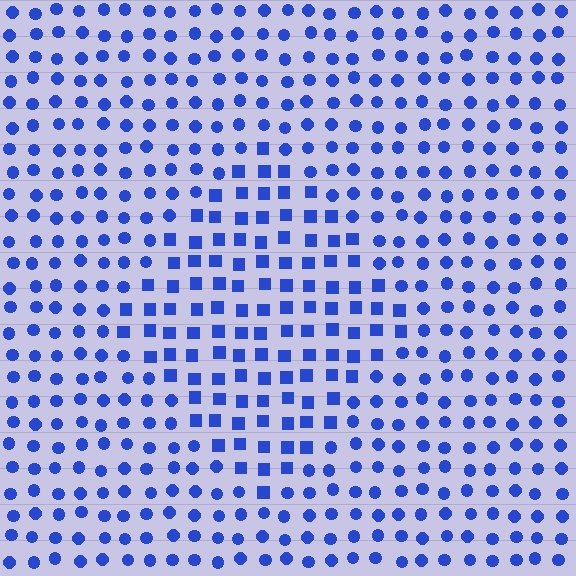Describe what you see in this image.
The image is filled with small blue elements arranged in a uniform grid. A diamond-shaped region contains squares, while the surrounding area contains circles. The boundary is defined purely by the change in element shape.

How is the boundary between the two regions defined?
The boundary is defined by a change in element shape: squares inside vs. circles outside. All elements share the same color and spacing.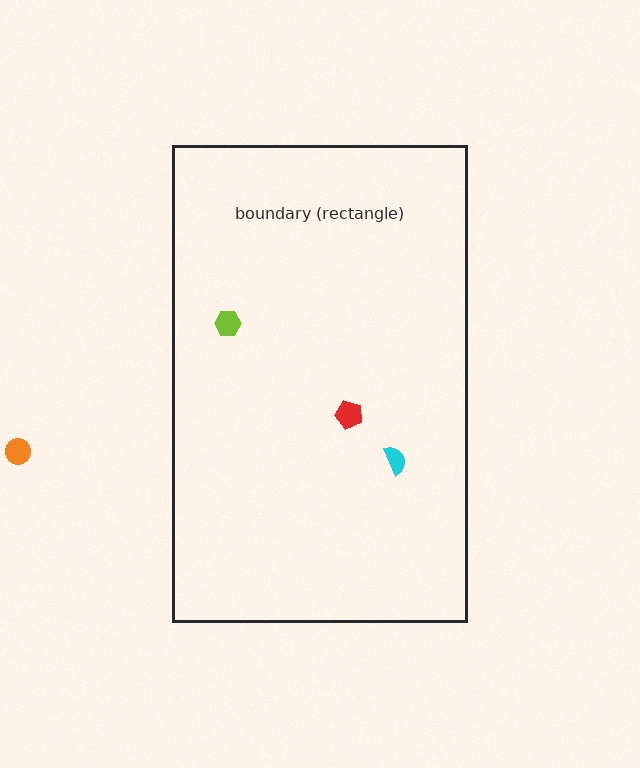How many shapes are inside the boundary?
3 inside, 1 outside.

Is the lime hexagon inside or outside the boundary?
Inside.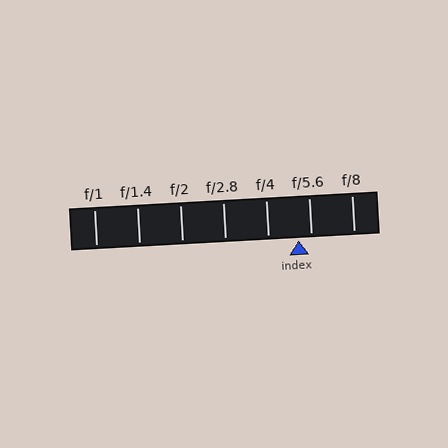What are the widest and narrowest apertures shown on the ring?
The widest aperture shown is f/1 and the narrowest is f/8.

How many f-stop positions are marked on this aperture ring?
There are 7 f-stop positions marked.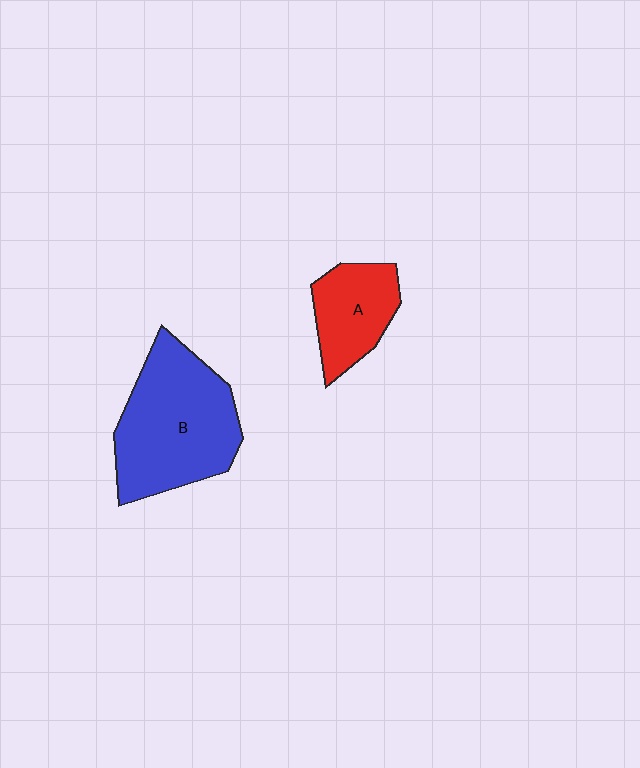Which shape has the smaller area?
Shape A (red).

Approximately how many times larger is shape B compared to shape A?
Approximately 2.0 times.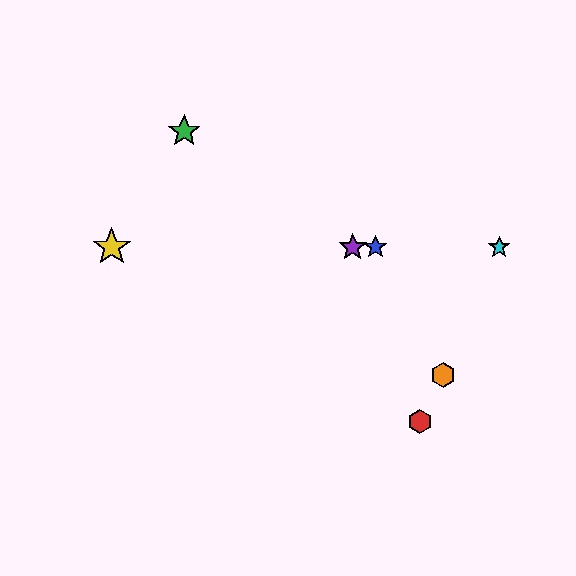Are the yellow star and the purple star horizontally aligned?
Yes, both are at y≈247.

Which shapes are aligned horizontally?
The blue star, the yellow star, the purple star, the cyan star are aligned horizontally.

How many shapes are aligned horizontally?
4 shapes (the blue star, the yellow star, the purple star, the cyan star) are aligned horizontally.